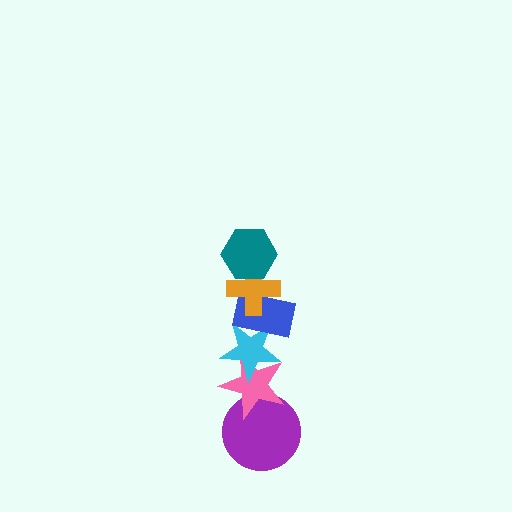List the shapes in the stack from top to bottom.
From top to bottom: the teal hexagon, the orange cross, the blue rectangle, the cyan star, the pink star, the purple circle.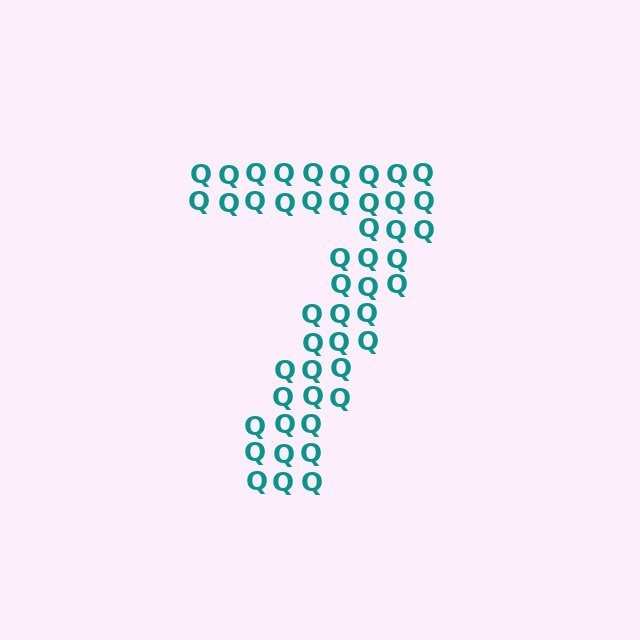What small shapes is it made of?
It is made of small letter Q's.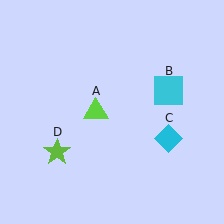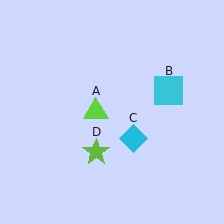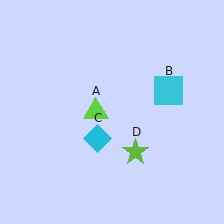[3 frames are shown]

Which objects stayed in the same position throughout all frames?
Lime triangle (object A) and cyan square (object B) remained stationary.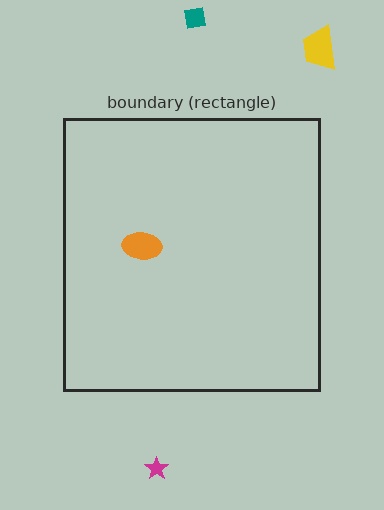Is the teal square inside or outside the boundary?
Outside.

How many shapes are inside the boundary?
1 inside, 3 outside.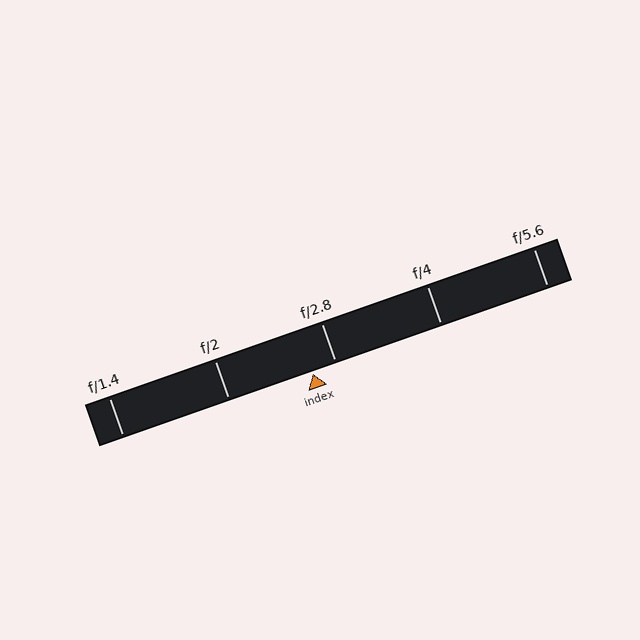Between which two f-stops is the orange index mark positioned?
The index mark is between f/2 and f/2.8.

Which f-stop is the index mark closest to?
The index mark is closest to f/2.8.